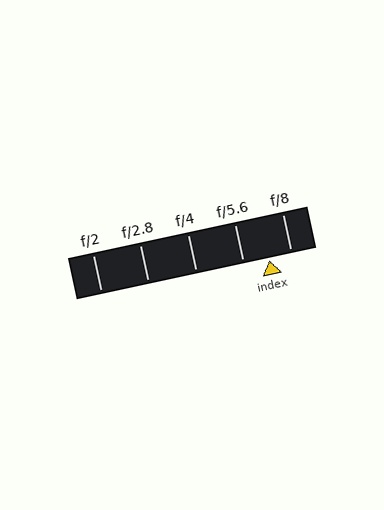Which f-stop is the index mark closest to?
The index mark is closest to f/8.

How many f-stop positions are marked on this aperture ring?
There are 5 f-stop positions marked.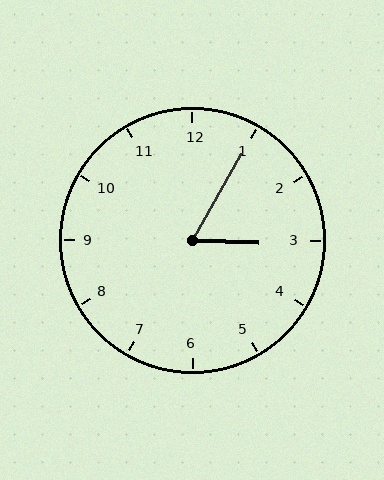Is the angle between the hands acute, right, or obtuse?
It is acute.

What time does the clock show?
3:05.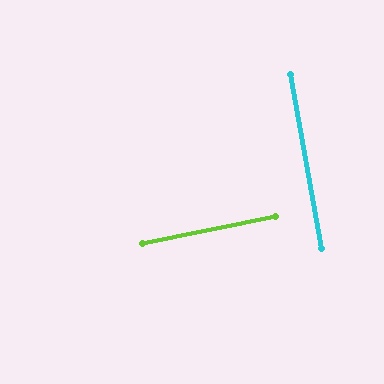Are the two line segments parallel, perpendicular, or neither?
Perpendicular — they meet at approximately 89°.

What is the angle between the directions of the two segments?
Approximately 89 degrees.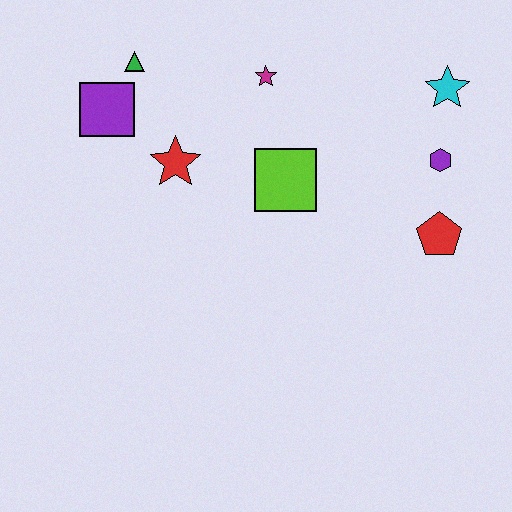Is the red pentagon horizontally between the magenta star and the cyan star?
Yes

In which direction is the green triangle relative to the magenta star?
The green triangle is to the left of the magenta star.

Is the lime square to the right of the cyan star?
No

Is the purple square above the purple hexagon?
Yes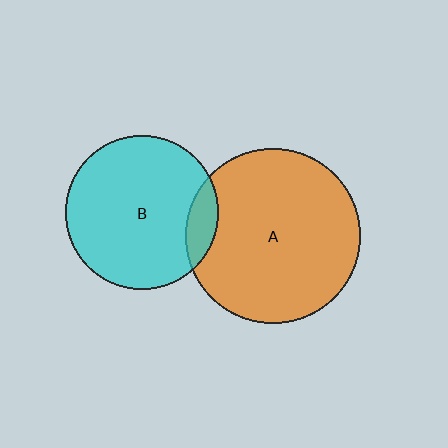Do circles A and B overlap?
Yes.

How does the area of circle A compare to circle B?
Approximately 1.3 times.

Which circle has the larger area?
Circle A (orange).